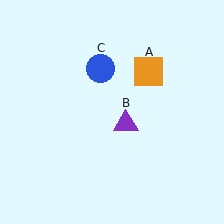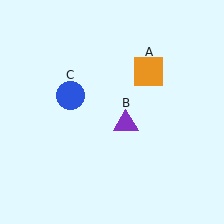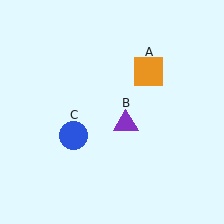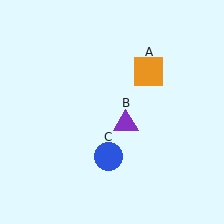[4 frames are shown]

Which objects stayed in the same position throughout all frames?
Orange square (object A) and purple triangle (object B) remained stationary.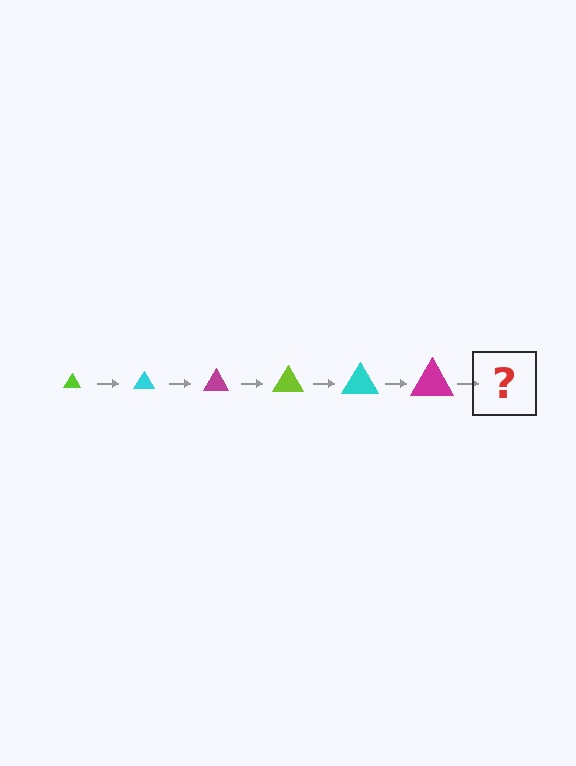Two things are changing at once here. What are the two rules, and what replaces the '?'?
The two rules are that the triangle grows larger each step and the color cycles through lime, cyan, and magenta. The '?' should be a lime triangle, larger than the previous one.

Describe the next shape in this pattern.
It should be a lime triangle, larger than the previous one.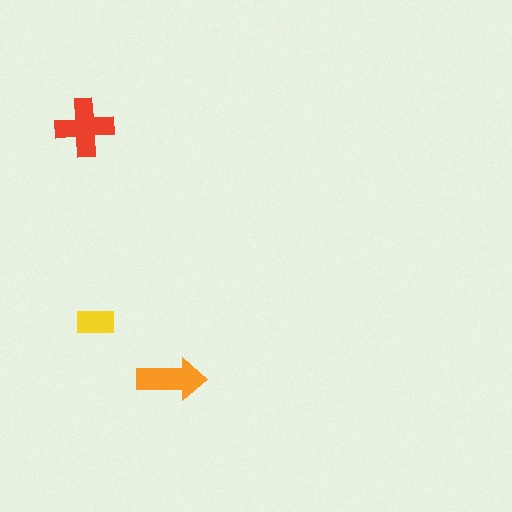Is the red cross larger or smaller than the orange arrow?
Larger.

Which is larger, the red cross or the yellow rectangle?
The red cross.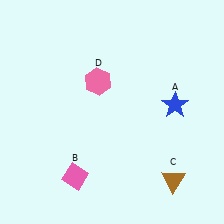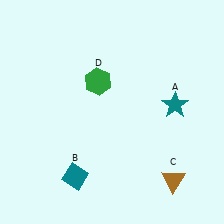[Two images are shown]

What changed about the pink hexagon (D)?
In Image 1, D is pink. In Image 2, it changed to green.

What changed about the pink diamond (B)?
In Image 1, B is pink. In Image 2, it changed to teal.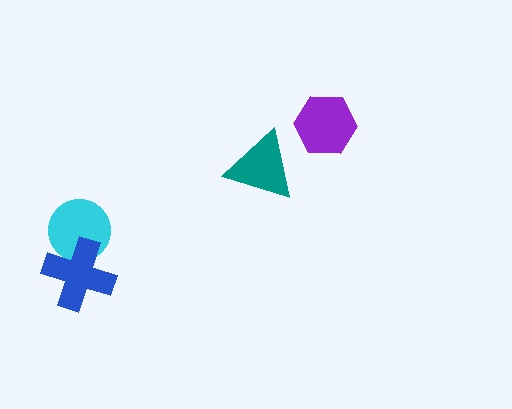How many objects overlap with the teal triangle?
0 objects overlap with the teal triangle.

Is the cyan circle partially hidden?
Yes, it is partially covered by another shape.